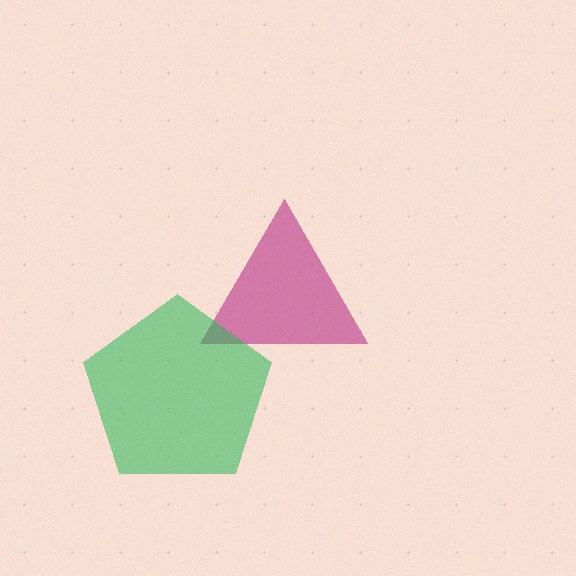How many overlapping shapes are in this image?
There are 2 overlapping shapes in the image.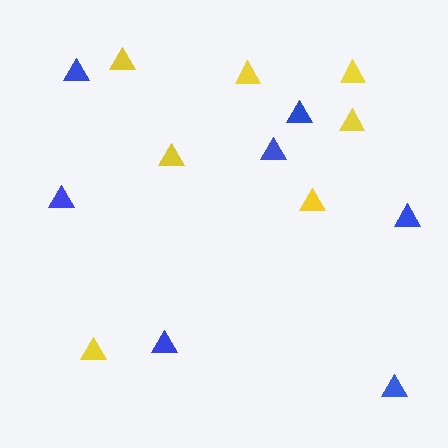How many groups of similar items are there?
There are 2 groups: one group of yellow triangles (7) and one group of blue triangles (7).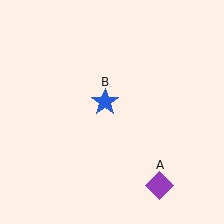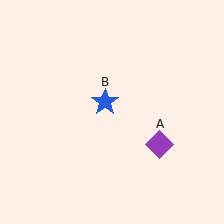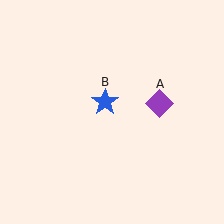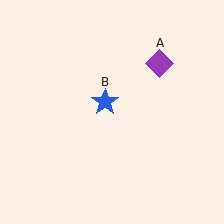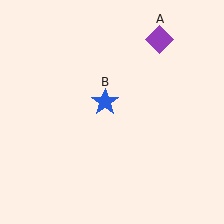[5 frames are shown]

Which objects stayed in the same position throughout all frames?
Blue star (object B) remained stationary.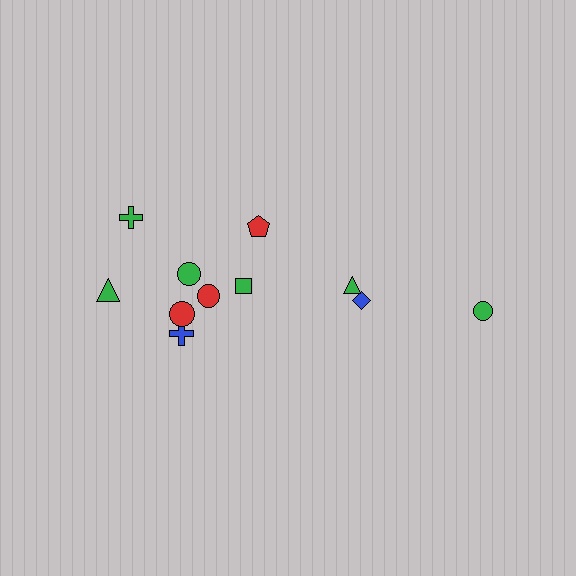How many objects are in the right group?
There are 3 objects.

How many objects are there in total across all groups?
There are 11 objects.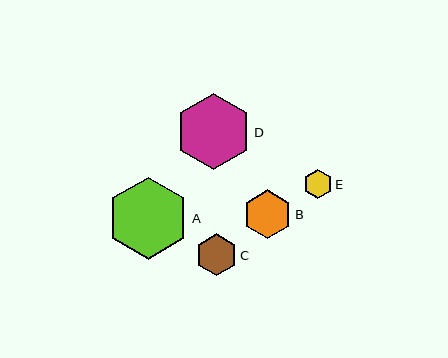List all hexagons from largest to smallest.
From largest to smallest: A, D, B, C, E.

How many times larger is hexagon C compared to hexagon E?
Hexagon C is approximately 1.5 times the size of hexagon E.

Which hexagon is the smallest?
Hexagon E is the smallest with a size of approximately 29 pixels.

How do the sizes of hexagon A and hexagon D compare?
Hexagon A and hexagon D are approximately the same size.